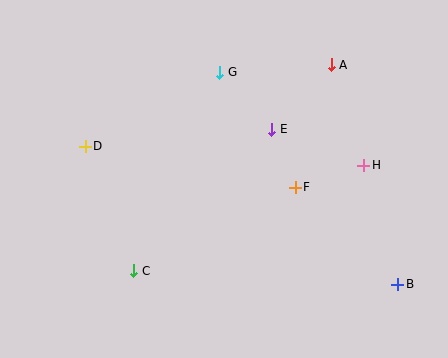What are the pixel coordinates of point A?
Point A is at (331, 65).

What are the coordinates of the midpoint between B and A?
The midpoint between B and A is at (365, 174).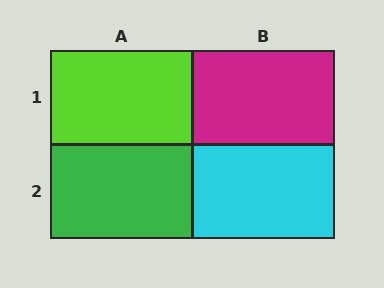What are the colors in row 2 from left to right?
Green, cyan.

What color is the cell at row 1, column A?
Lime.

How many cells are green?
1 cell is green.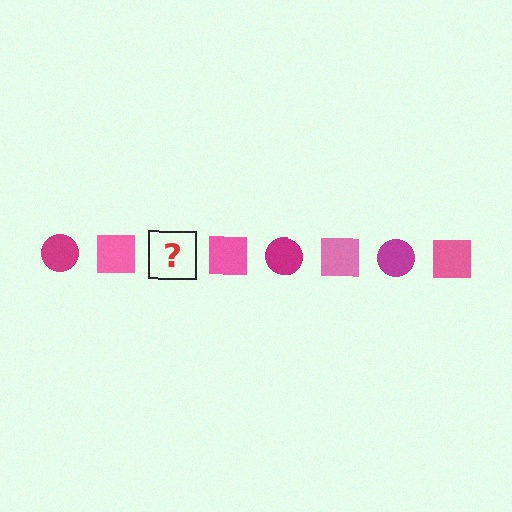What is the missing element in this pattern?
The missing element is a magenta circle.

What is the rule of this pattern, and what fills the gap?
The rule is that the pattern alternates between magenta circle and pink square. The gap should be filled with a magenta circle.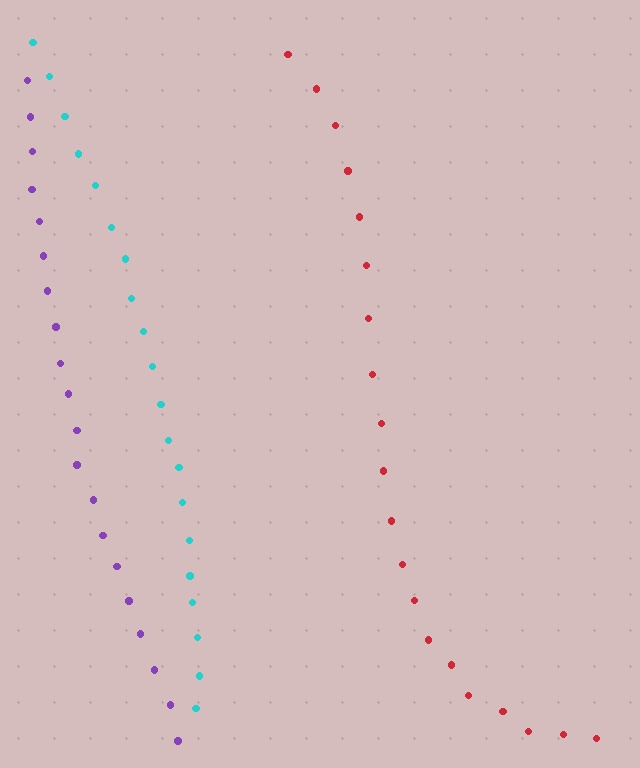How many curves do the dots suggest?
There are 3 distinct paths.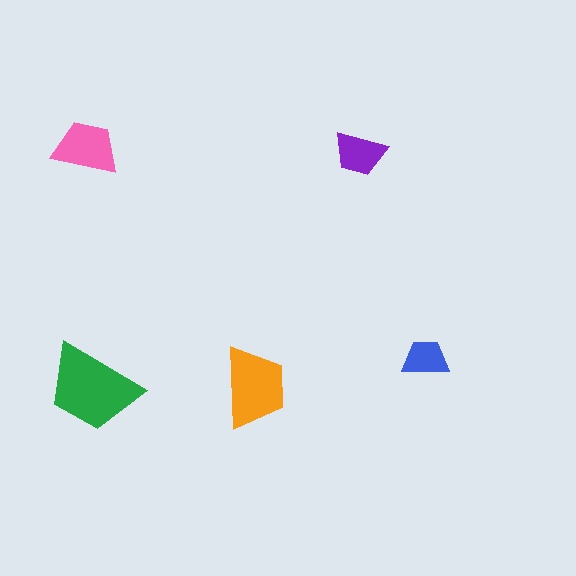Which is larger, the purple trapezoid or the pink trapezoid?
The pink one.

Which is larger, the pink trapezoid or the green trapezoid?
The green one.